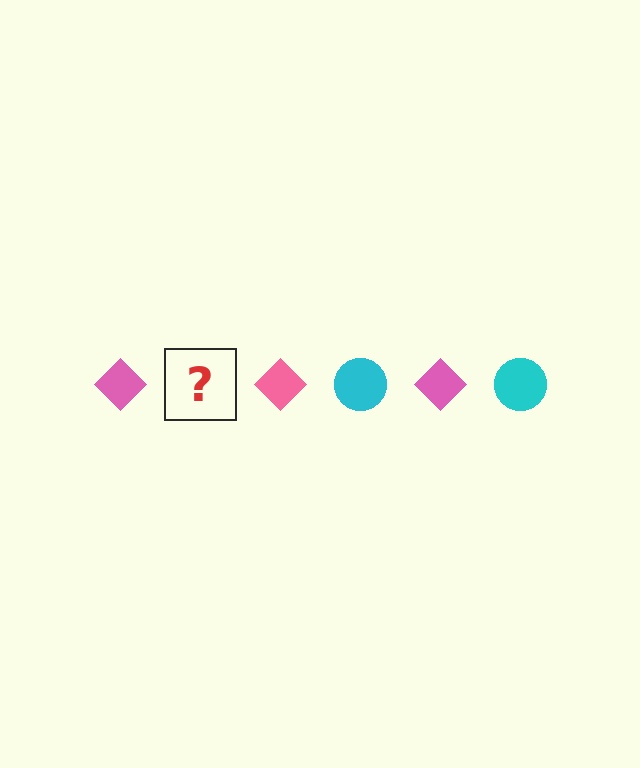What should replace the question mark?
The question mark should be replaced with a cyan circle.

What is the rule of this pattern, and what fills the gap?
The rule is that the pattern alternates between pink diamond and cyan circle. The gap should be filled with a cyan circle.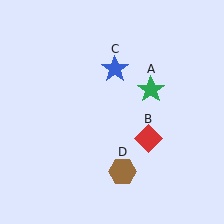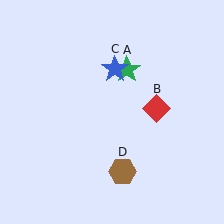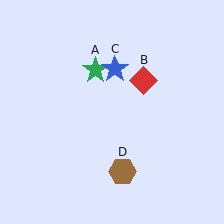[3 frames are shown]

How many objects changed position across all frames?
2 objects changed position: green star (object A), red diamond (object B).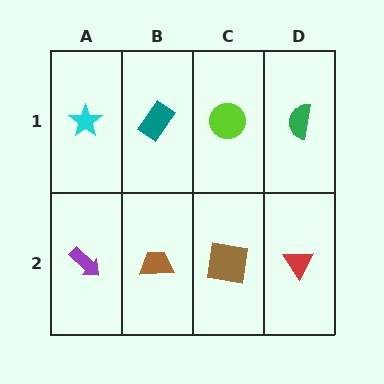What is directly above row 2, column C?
A lime circle.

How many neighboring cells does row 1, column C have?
3.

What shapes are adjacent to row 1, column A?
A purple arrow (row 2, column A), a teal rectangle (row 1, column B).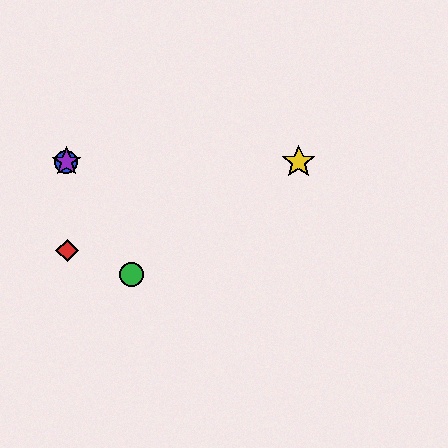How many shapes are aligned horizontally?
3 shapes (the blue circle, the yellow star, the purple star) are aligned horizontally.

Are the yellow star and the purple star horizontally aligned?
Yes, both are at y≈162.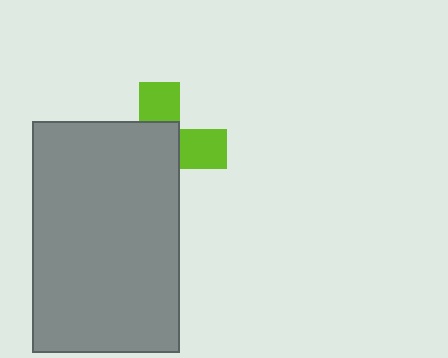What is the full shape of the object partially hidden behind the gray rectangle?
The partially hidden object is a lime cross.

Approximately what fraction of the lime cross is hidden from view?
Roughly 61% of the lime cross is hidden behind the gray rectangle.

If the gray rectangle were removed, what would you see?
You would see the complete lime cross.